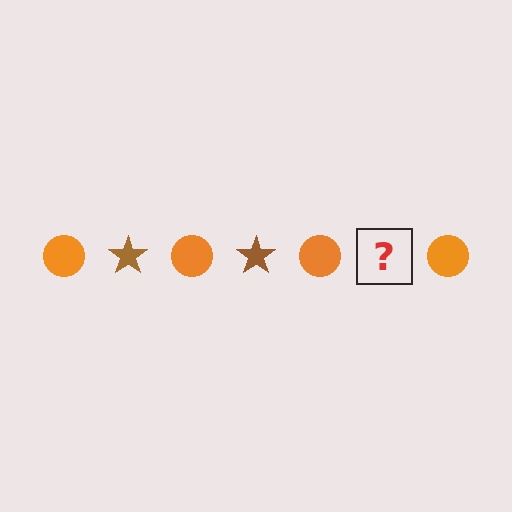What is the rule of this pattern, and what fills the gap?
The rule is that the pattern alternates between orange circle and brown star. The gap should be filled with a brown star.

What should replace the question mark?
The question mark should be replaced with a brown star.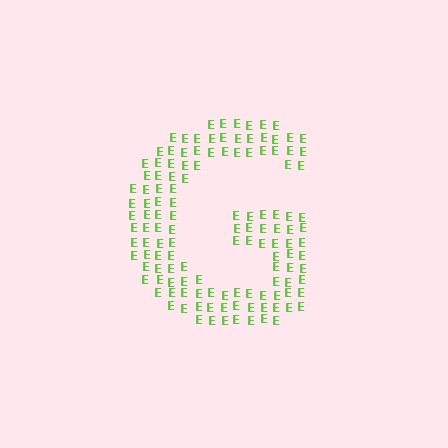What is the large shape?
The large shape is the letter G.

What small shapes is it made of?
It is made of small letter E's.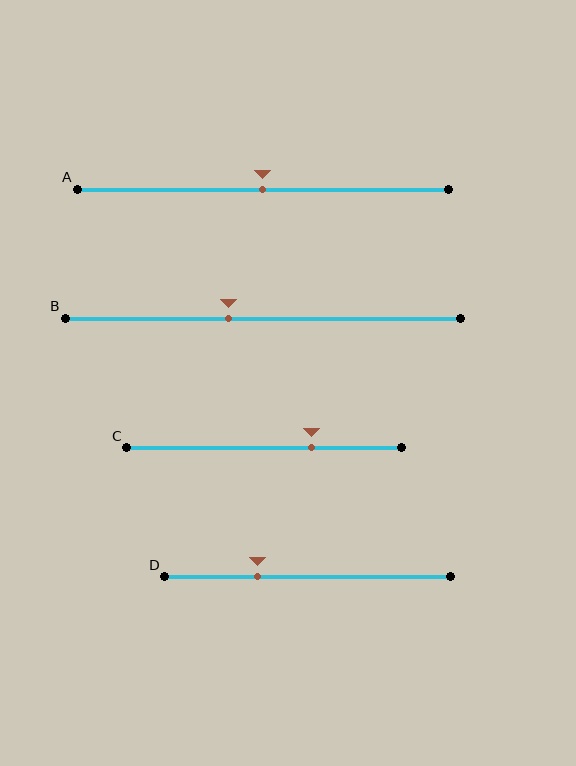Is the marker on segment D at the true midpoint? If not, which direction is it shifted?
No, the marker on segment D is shifted to the left by about 18% of the segment length.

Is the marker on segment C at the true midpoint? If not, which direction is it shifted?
No, the marker on segment C is shifted to the right by about 17% of the segment length.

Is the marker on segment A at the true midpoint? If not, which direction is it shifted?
Yes, the marker on segment A is at the true midpoint.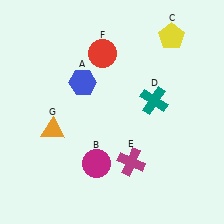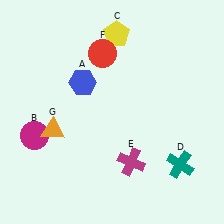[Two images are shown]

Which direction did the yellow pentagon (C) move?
The yellow pentagon (C) moved left.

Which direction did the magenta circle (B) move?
The magenta circle (B) moved left.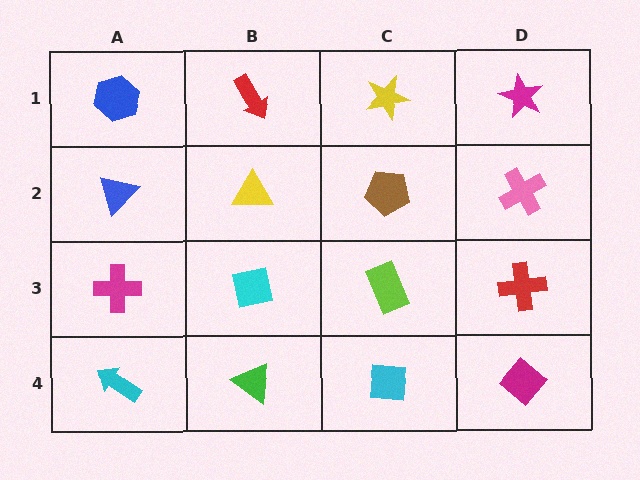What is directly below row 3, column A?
A cyan arrow.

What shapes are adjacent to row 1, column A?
A blue triangle (row 2, column A), a red arrow (row 1, column B).